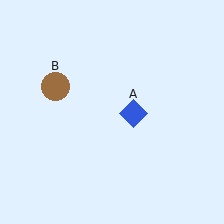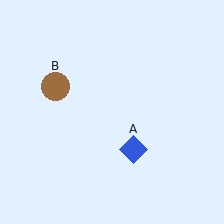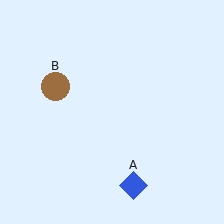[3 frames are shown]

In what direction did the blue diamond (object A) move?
The blue diamond (object A) moved down.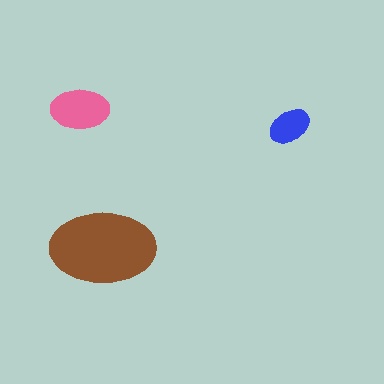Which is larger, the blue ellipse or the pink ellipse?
The pink one.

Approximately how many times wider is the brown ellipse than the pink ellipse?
About 2 times wider.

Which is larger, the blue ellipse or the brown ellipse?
The brown one.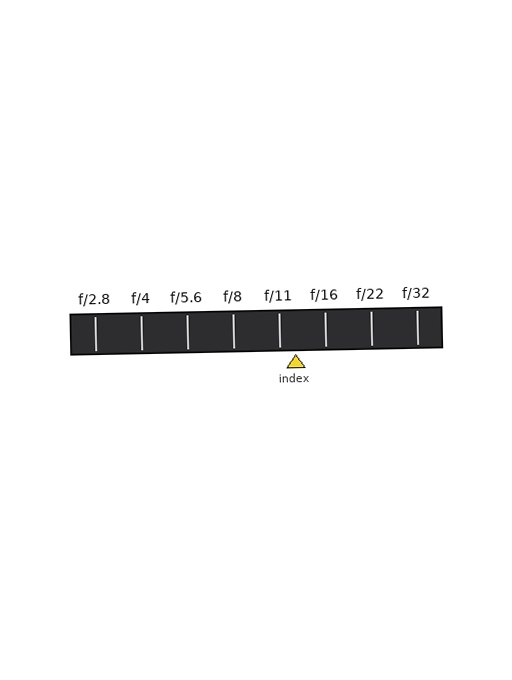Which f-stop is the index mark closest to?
The index mark is closest to f/11.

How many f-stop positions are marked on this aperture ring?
There are 8 f-stop positions marked.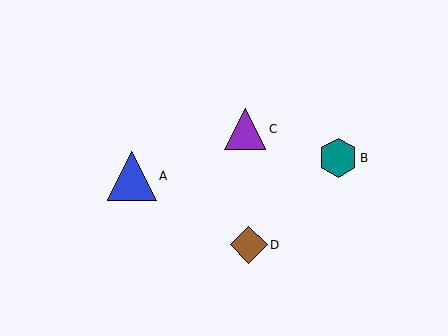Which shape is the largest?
The blue triangle (labeled A) is the largest.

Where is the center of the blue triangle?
The center of the blue triangle is at (132, 176).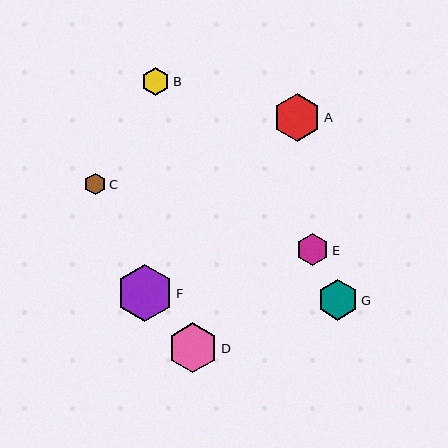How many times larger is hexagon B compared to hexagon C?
Hexagon B is approximately 1.3 times the size of hexagon C.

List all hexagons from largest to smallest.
From largest to smallest: F, D, A, G, E, B, C.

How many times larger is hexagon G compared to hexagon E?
Hexagon G is approximately 1.2 times the size of hexagon E.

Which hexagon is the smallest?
Hexagon C is the smallest with a size of approximately 22 pixels.